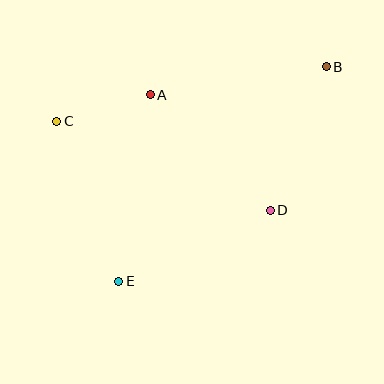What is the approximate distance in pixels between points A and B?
The distance between A and B is approximately 178 pixels.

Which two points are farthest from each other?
Points B and E are farthest from each other.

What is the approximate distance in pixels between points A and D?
The distance between A and D is approximately 167 pixels.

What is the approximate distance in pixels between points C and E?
The distance between C and E is approximately 172 pixels.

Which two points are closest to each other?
Points A and C are closest to each other.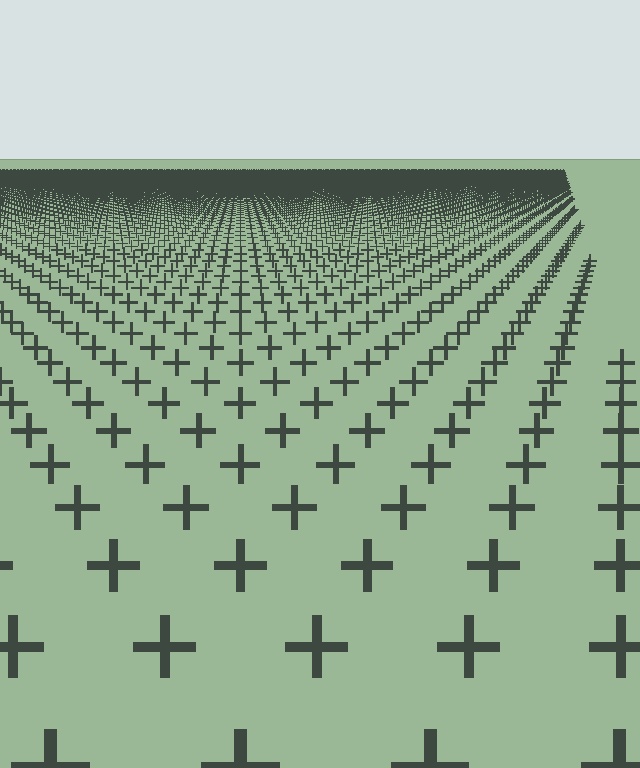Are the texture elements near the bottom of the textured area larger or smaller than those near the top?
Larger. Near the bottom, elements are closer to the viewer and appear at a bigger on-screen size.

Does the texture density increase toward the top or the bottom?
Density increases toward the top.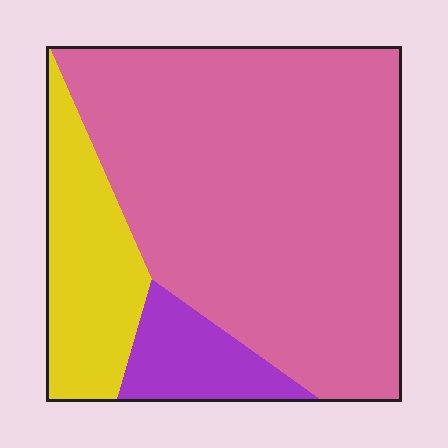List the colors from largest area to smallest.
From largest to smallest: pink, yellow, purple.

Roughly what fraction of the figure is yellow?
Yellow covers roughly 20% of the figure.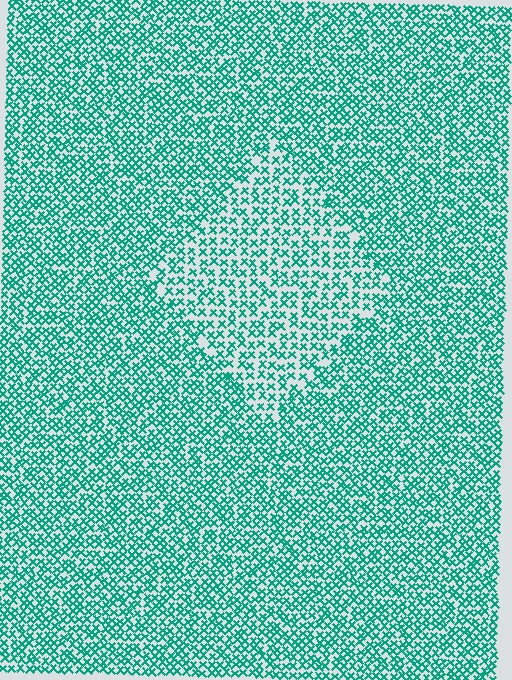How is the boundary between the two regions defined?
The boundary is defined by a change in element density (approximately 1.6x ratio). All elements are the same color, size, and shape.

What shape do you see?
I see a diamond.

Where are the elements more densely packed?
The elements are more densely packed outside the diamond boundary.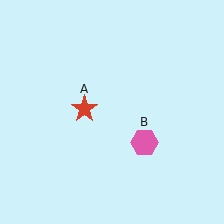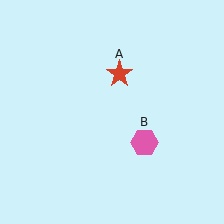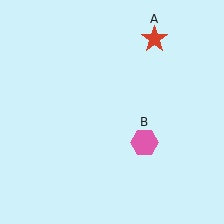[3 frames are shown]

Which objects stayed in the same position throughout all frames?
Pink hexagon (object B) remained stationary.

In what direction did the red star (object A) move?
The red star (object A) moved up and to the right.